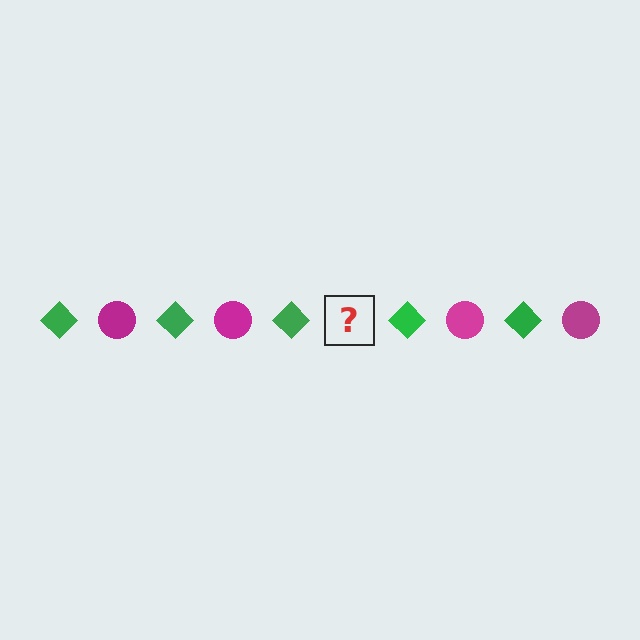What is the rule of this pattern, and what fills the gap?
The rule is that the pattern alternates between green diamond and magenta circle. The gap should be filled with a magenta circle.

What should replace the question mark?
The question mark should be replaced with a magenta circle.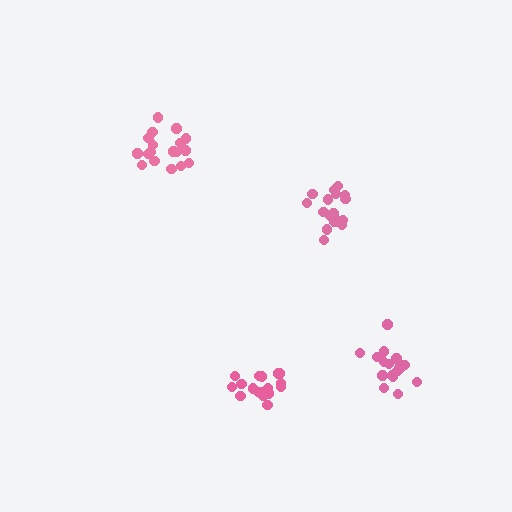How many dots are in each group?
Group 1: 19 dots, Group 2: 17 dots, Group 3: 17 dots, Group 4: 18 dots (71 total).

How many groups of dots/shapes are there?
There are 4 groups.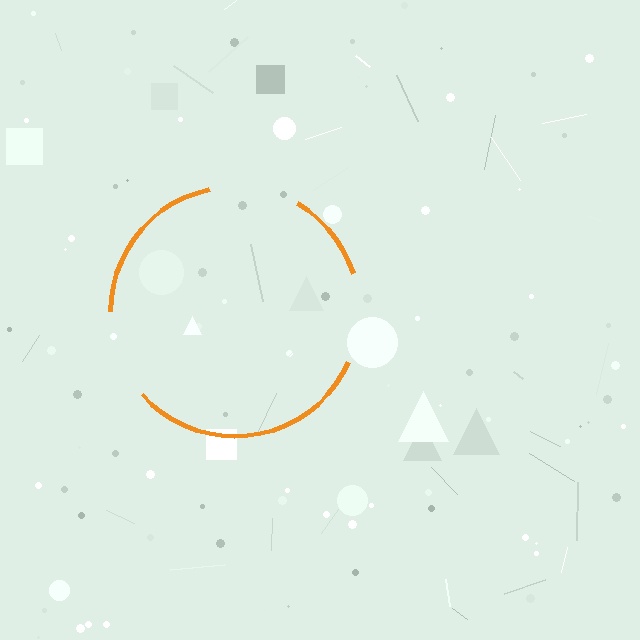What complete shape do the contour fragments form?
The contour fragments form a circle.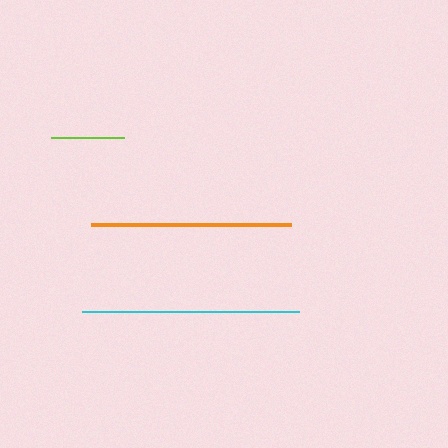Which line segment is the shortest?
The lime line is the shortest at approximately 73 pixels.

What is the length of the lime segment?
The lime segment is approximately 73 pixels long.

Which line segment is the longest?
The cyan line is the longest at approximately 217 pixels.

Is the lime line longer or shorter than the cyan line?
The cyan line is longer than the lime line.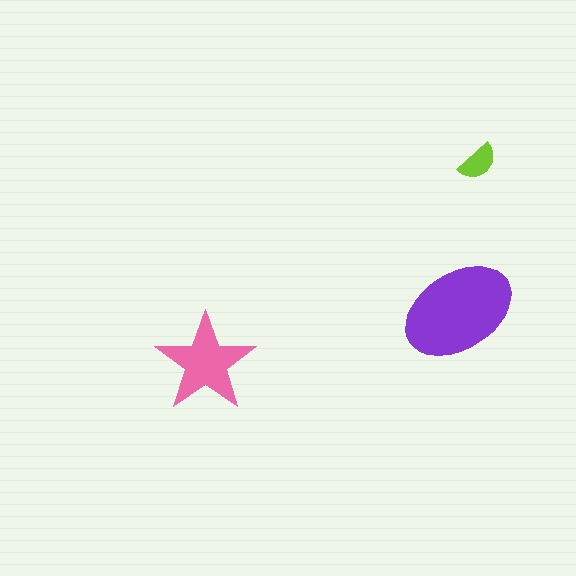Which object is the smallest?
The lime semicircle.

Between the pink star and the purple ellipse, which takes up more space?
The purple ellipse.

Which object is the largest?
The purple ellipse.